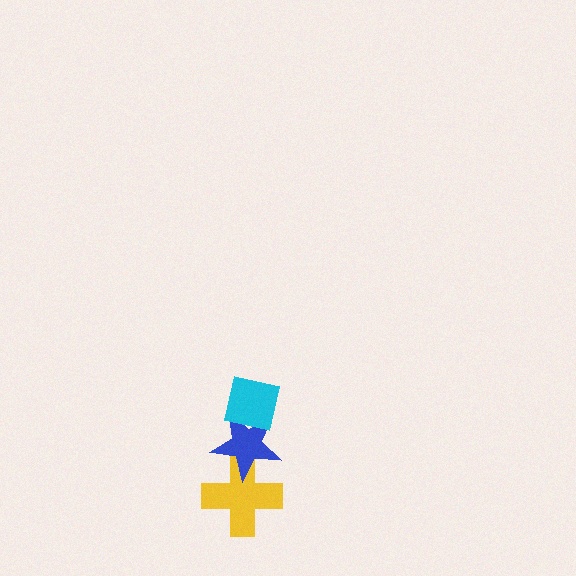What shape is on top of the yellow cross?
The blue star is on top of the yellow cross.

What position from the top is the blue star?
The blue star is 2nd from the top.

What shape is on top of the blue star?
The cyan square is on top of the blue star.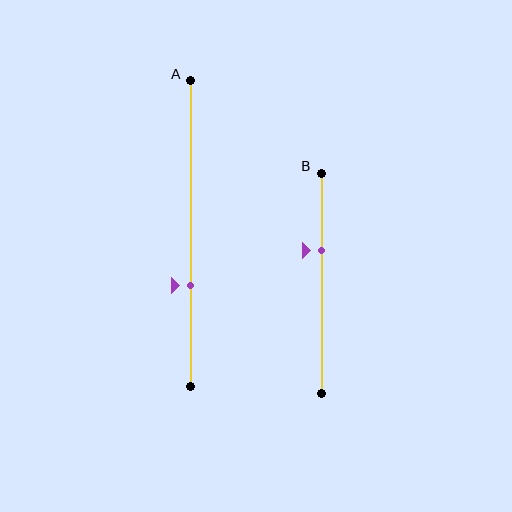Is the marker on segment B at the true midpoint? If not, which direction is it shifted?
No, the marker on segment B is shifted upward by about 15% of the segment length.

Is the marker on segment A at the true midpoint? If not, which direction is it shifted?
No, the marker on segment A is shifted downward by about 17% of the segment length.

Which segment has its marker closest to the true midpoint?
Segment B has its marker closest to the true midpoint.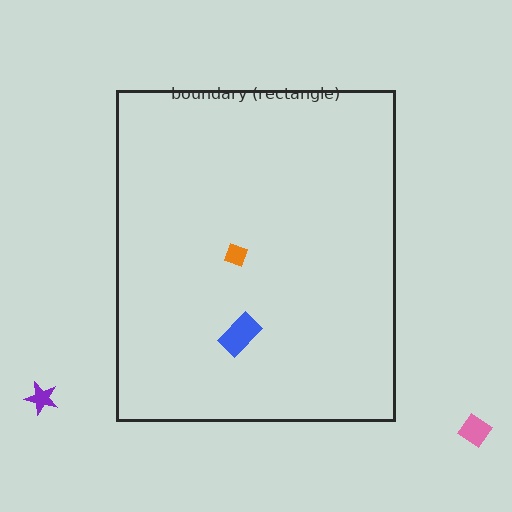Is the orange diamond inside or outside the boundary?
Inside.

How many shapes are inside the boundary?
2 inside, 2 outside.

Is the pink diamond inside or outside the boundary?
Outside.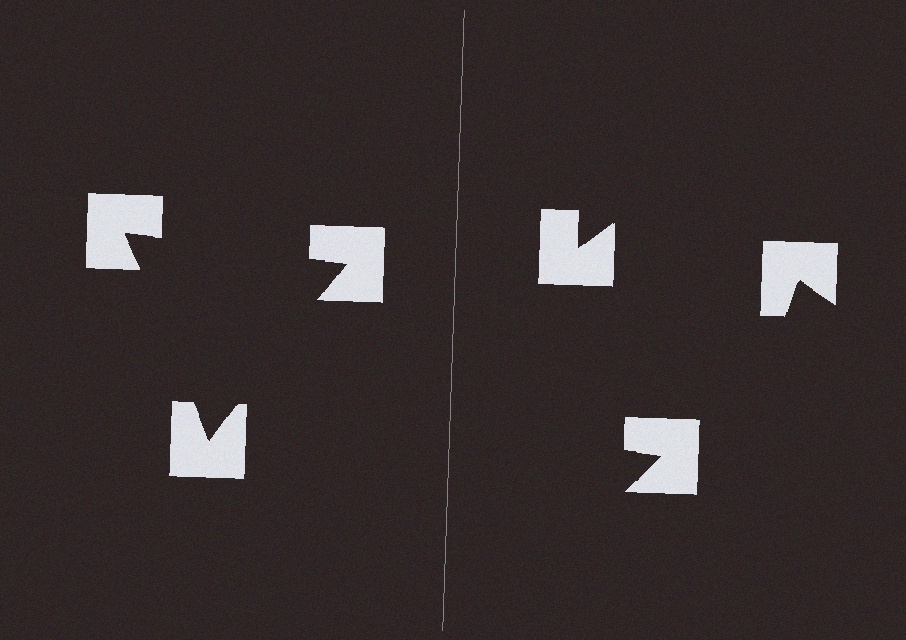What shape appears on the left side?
An illusory triangle.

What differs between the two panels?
The notched squares are positioned identically on both sides; only the wedge orientations differ. On the left they align to a triangle; on the right they are misaligned.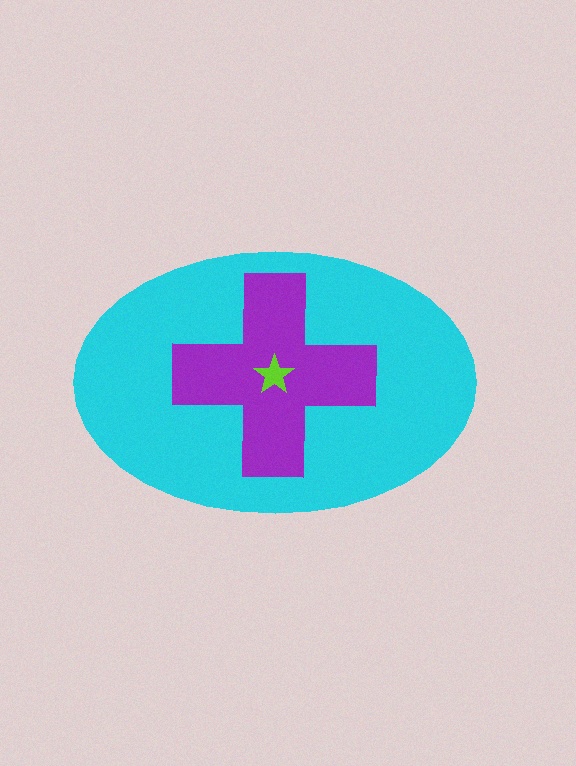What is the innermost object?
The lime star.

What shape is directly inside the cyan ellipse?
The purple cross.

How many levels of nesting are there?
3.